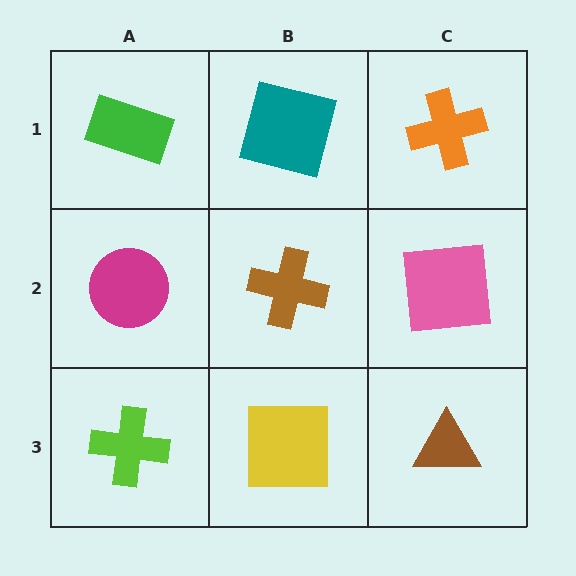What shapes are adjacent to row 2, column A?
A green rectangle (row 1, column A), a lime cross (row 3, column A), a brown cross (row 2, column B).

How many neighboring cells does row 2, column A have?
3.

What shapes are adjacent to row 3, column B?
A brown cross (row 2, column B), a lime cross (row 3, column A), a brown triangle (row 3, column C).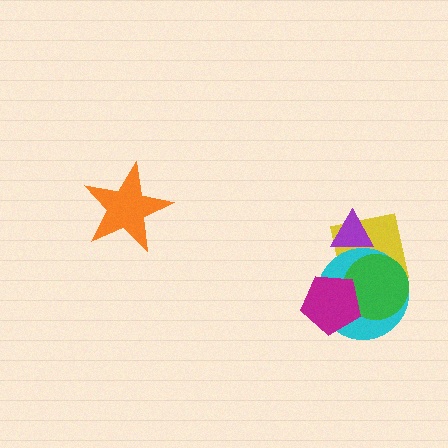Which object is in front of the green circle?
The magenta pentagon is in front of the green circle.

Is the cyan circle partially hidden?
Yes, it is partially covered by another shape.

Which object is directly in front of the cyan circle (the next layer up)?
The green circle is directly in front of the cyan circle.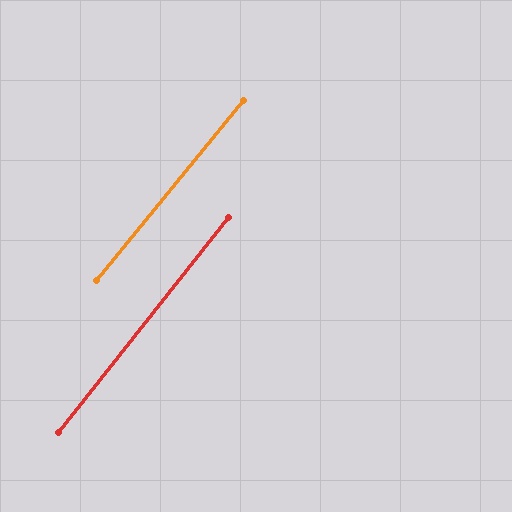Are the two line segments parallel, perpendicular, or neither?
Parallel — their directions differ by only 0.9°.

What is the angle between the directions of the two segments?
Approximately 1 degree.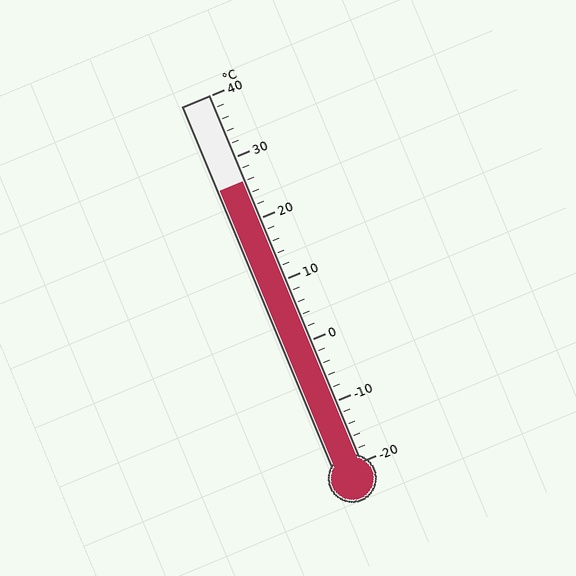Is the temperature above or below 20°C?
The temperature is above 20°C.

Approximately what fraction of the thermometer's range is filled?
The thermometer is filled to approximately 75% of its range.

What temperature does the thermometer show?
The thermometer shows approximately 26°C.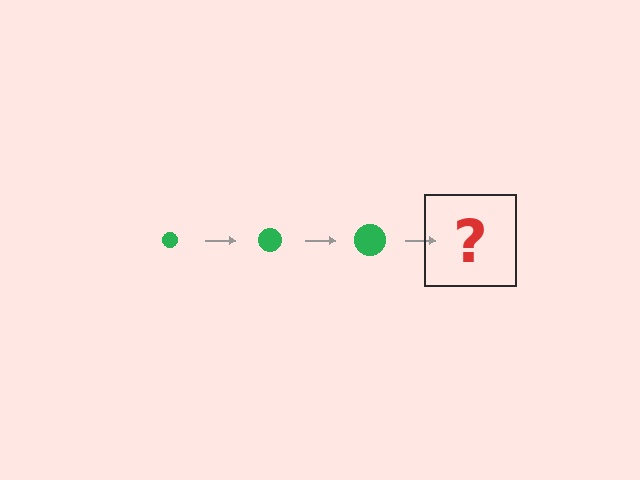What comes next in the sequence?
The next element should be a green circle, larger than the previous one.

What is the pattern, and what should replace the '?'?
The pattern is that the circle gets progressively larger each step. The '?' should be a green circle, larger than the previous one.